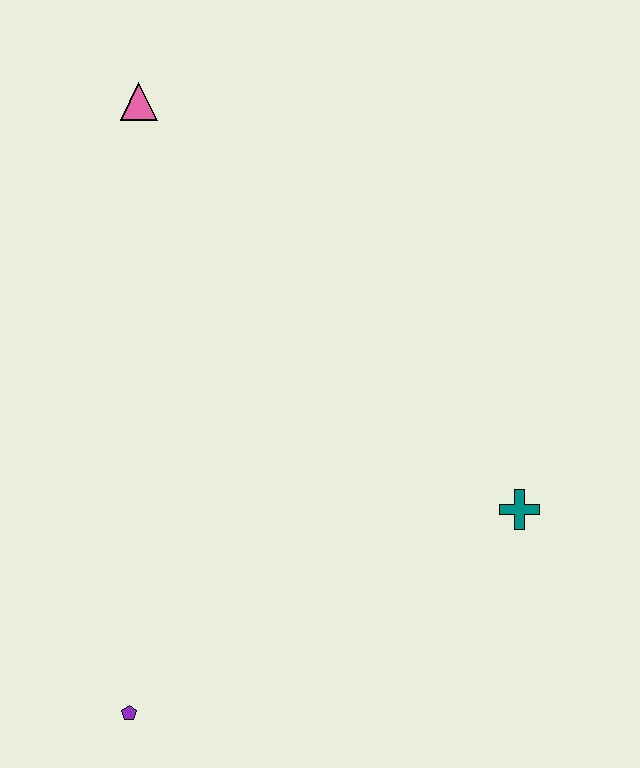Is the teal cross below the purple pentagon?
No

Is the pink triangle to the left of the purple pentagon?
No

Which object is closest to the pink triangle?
The teal cross is closest to the pink triangle.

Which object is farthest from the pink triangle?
The purple pentagon is farthest from the pink triangle.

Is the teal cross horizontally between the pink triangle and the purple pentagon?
No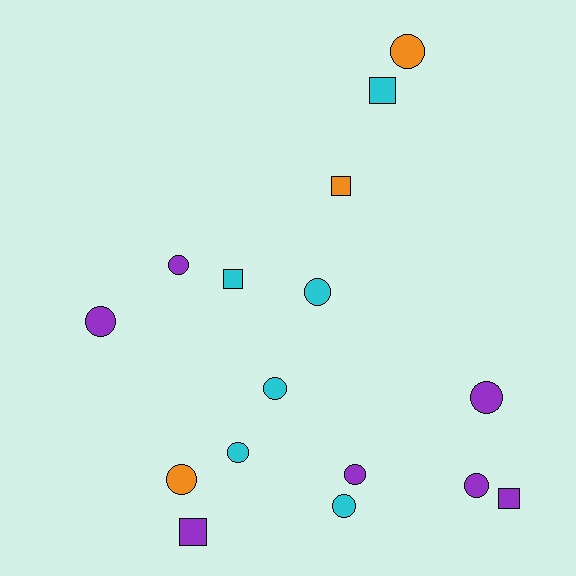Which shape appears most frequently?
Circle, with 11 objects.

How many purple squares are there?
There are 2 purple squares.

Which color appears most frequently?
Purple, with 7 objects.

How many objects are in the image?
There are 16 objects.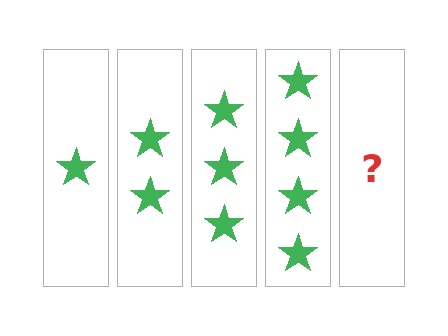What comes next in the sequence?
The next element should be 5 stars.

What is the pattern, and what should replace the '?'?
The pattern is that each step adds one more star. The '?' should be 5 stars.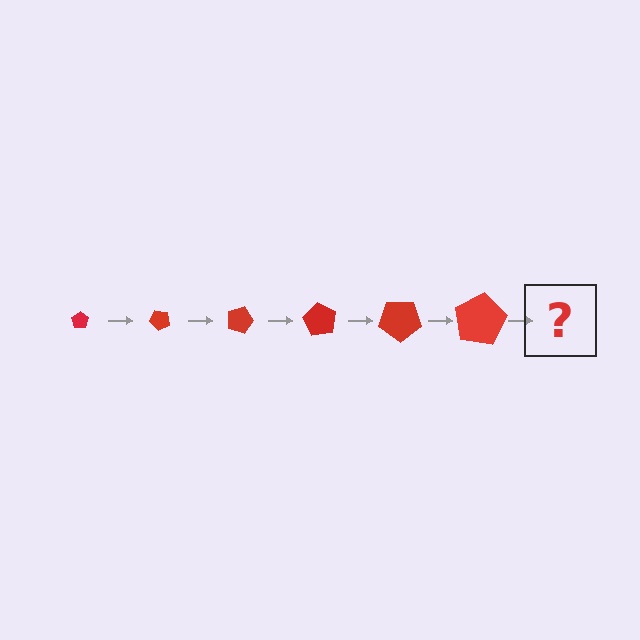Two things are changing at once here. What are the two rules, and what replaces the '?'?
The two rules are that the pentagon grows larger each step and it rotates 45 degrees each step. The '?' should be a pentagon, larger than the previous one and rotated 270 degrees from the start.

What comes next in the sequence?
The next element should be a pentagon, larger than the previous one and rotated 270 degrees from the start.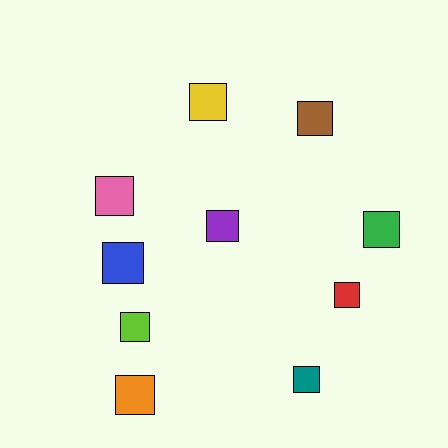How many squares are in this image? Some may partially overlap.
There are 10 squares.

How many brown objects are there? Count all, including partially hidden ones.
There is 1 brown object.